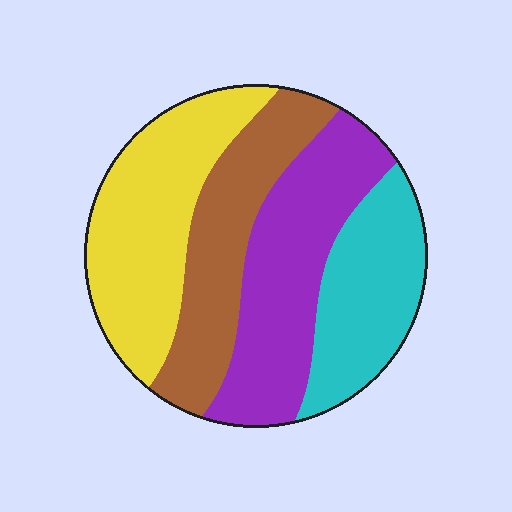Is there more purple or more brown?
Purple.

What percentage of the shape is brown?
Brown takes up about one quarter (1/4) of the shape.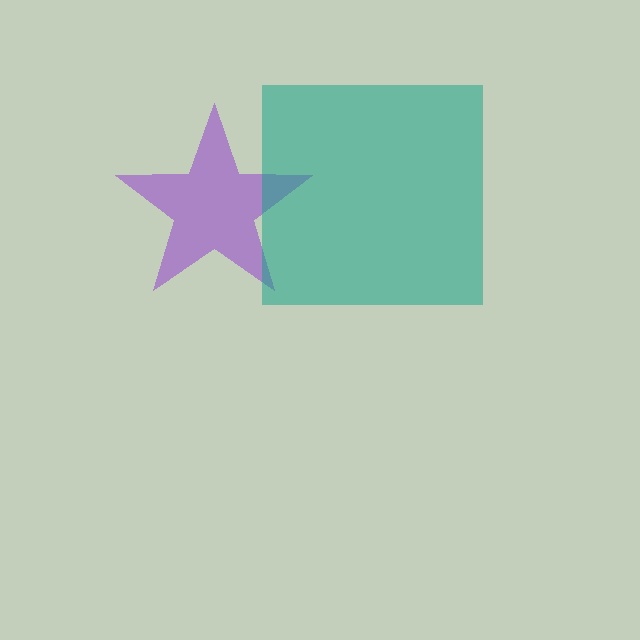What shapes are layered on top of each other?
The layered shapes are: a purple star, a teal square.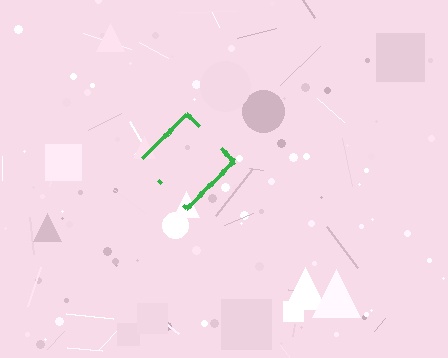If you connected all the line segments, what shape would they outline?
They would outline a diamond.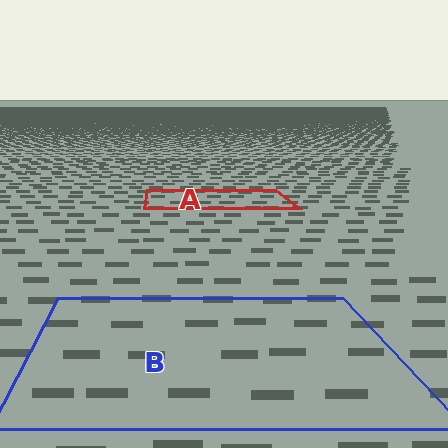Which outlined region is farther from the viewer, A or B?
Region A is farther from the viewer — the texture elements inside it appear smaller and more densely packed.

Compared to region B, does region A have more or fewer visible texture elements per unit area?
Region A has more texture elements per unit area — they are packed more densely because it is farther away.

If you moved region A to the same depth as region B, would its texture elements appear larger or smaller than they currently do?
They would appear larger. At a closer depth, the same texture elements are projected at a bigger on-screen size.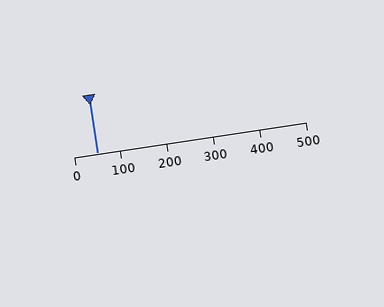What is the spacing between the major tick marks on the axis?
The major ticks are spaced 100 apart.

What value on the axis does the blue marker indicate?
The marker indicates approximately 50.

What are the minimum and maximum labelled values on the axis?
The axis runs from 0 to 500.